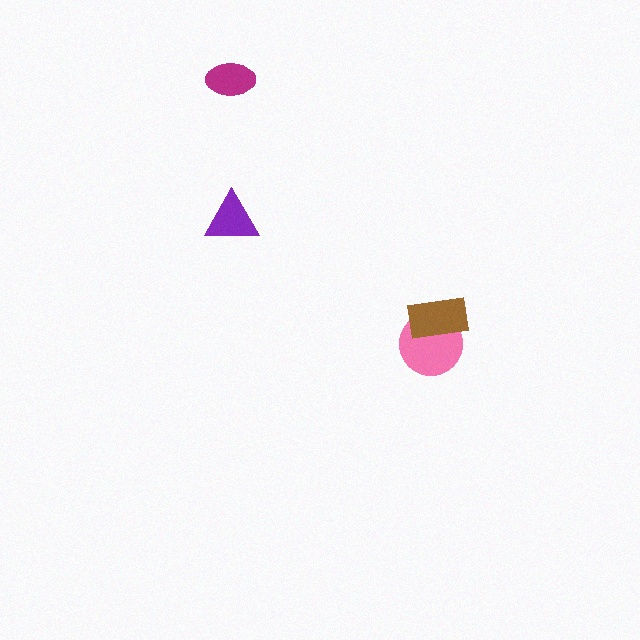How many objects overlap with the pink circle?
1 object overlaps with the pink circle.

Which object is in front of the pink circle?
The brown rectangle is in front of the pink circle.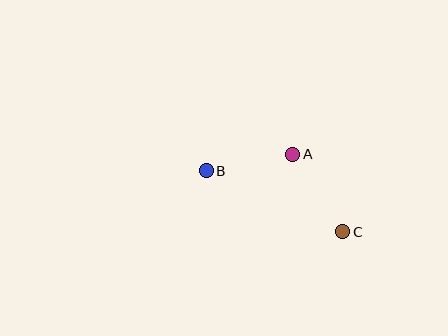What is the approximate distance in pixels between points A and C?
The distance between A and C is approximately 93 pixels.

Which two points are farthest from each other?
Points B and C are farthest from each other.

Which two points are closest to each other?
Points A and B are closest to each other.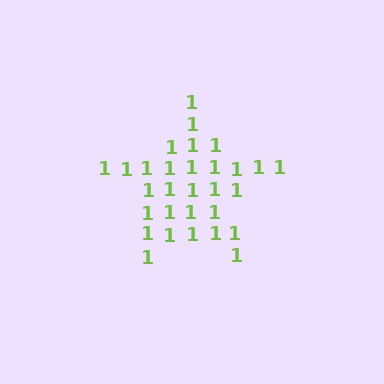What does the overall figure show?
The overall figure shows a star.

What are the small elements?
The small elements are digit 1's.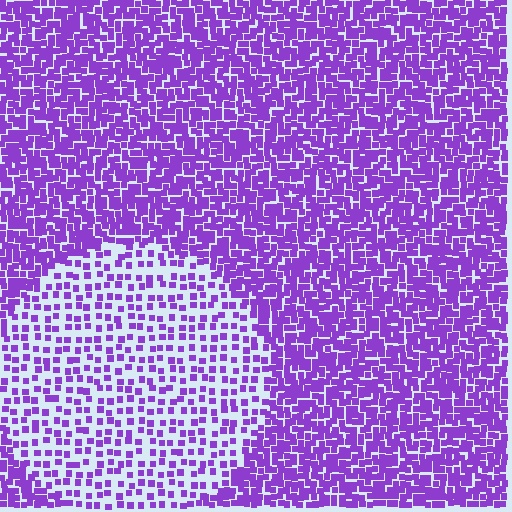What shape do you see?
I see a circle.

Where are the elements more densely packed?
The elements are more densely packed outside the circle boundary.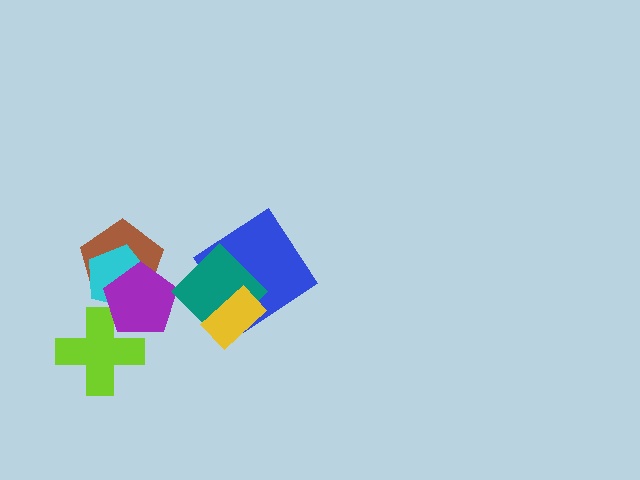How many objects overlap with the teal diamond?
2 objects overlap with the teal diamond.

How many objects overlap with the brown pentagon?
2 objects overlap with the brown pentagon.